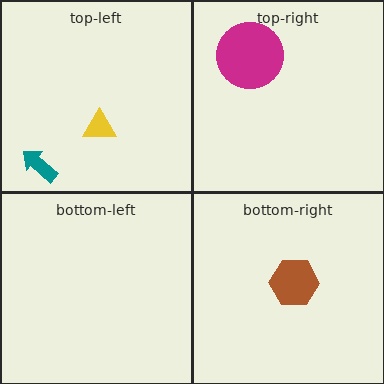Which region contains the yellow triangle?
The top-left region.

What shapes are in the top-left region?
The yellow triangle, the teal arrow.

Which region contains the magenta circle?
The top-right region.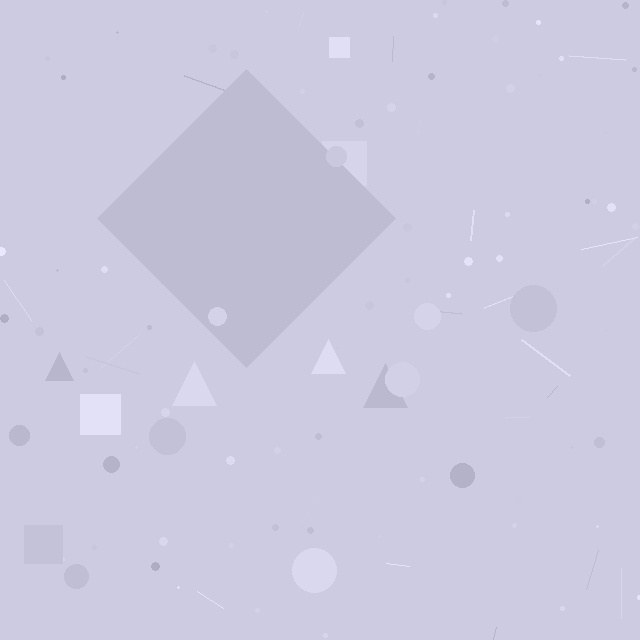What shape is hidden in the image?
A diamond is hidden in the image.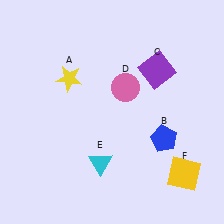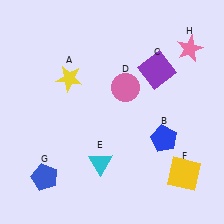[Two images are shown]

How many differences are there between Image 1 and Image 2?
There are 2 differences between the two images.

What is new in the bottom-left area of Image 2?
A blue pentagon (G) was added in the bottom-left area of Image 2.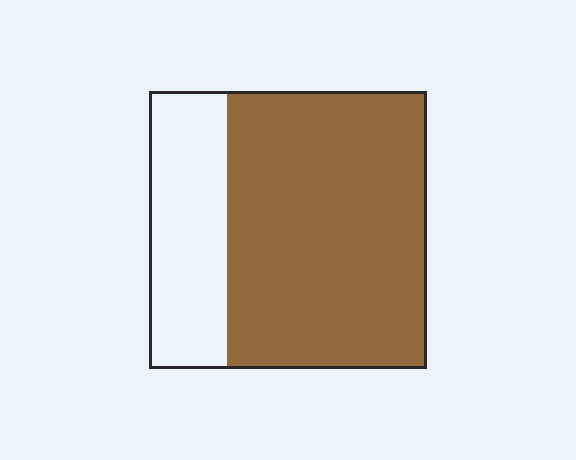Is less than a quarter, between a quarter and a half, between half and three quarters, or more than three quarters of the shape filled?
Between half and three quarters.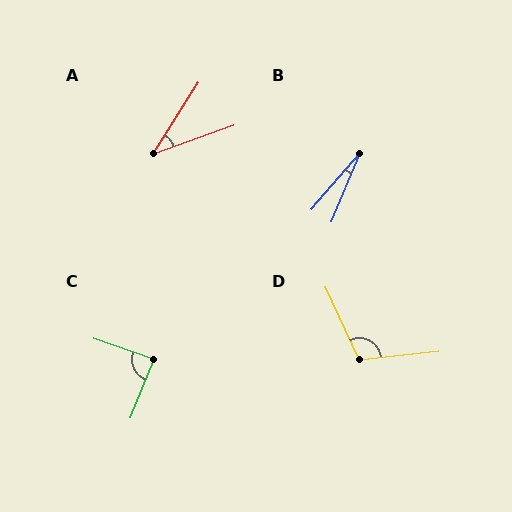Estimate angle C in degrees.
Approximately 87 degrees.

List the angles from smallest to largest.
B (18°), A (38°), C (87°), D (109°).